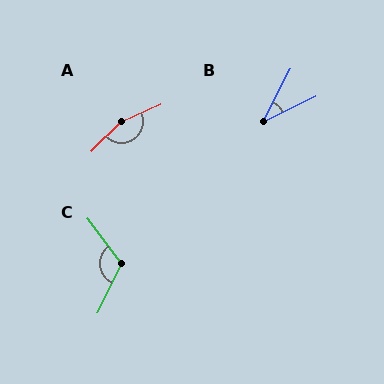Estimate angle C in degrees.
Approximately 117 degrees.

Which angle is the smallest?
B, at approximately 36 degrees.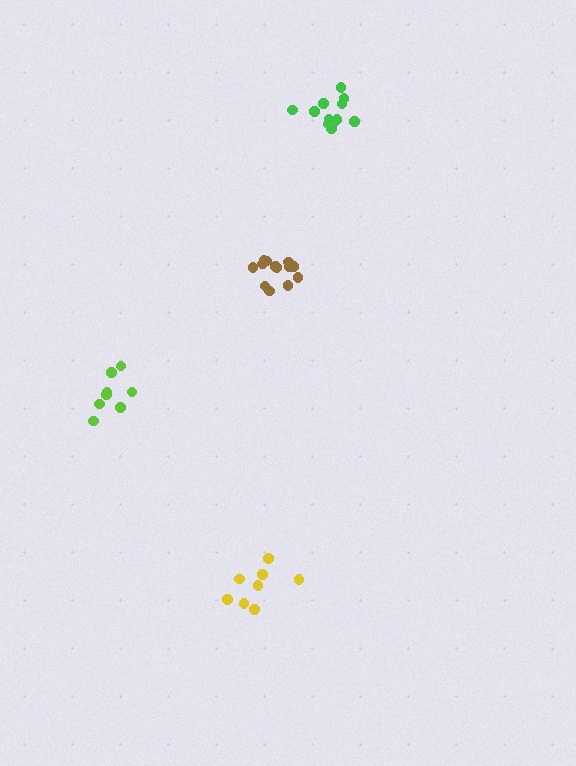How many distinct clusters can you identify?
There are 4 distinct clusters.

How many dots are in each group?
Group 1: 8 dots, Group 2: 8 dots, Group 3: 13 dots, Group 4: 13 dots (42 total).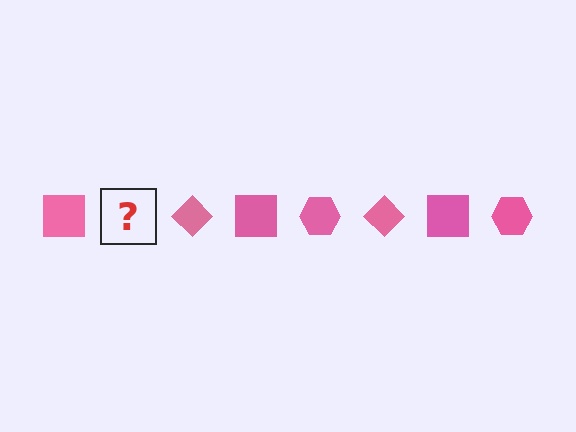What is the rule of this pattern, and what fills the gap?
The rule is that the pattern cycles through square, hexagon, diamond shapes in pink. The gap should be filled with a pink hexagon.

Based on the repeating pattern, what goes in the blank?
The blank should be a pink hexagon.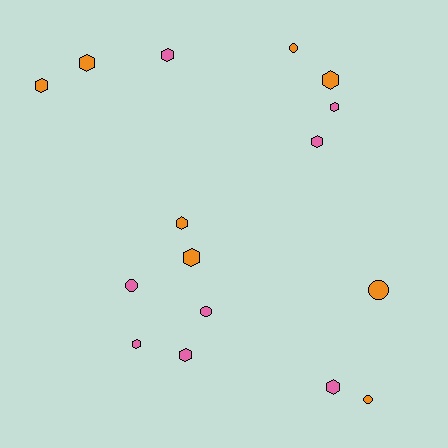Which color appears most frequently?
Pink, with 8 objects.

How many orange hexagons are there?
There are 5 orange hexagons.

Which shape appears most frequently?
Hexagon, with 11 objects.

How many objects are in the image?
There are 16 objects.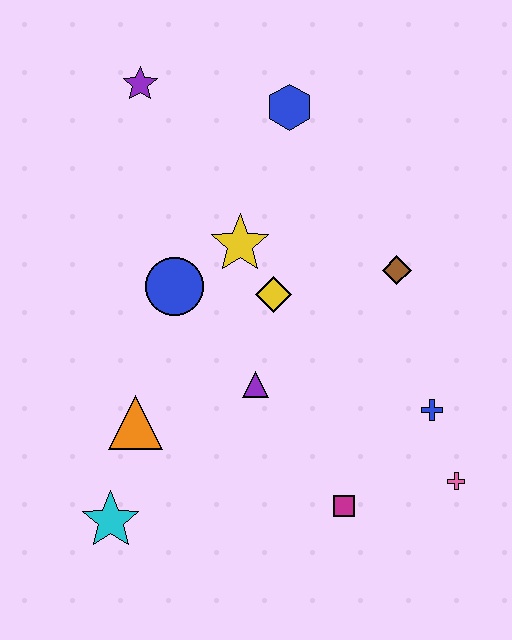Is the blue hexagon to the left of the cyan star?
No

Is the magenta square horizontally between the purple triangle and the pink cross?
Yes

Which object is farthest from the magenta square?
The purple star is farthest from the magenta square.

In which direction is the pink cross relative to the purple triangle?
The pink cross is to the right of the purple triangle.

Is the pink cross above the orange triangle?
No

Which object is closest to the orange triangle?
The cyan star is closest to the orange triangle.